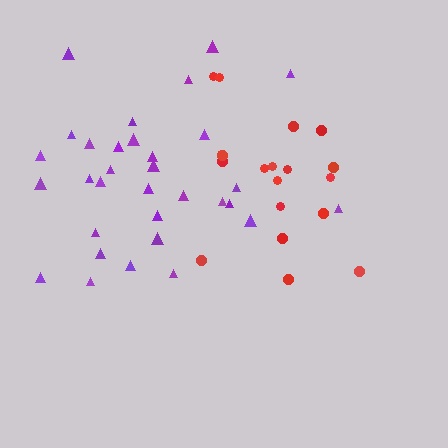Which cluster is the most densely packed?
Purple.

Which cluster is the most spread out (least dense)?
Red.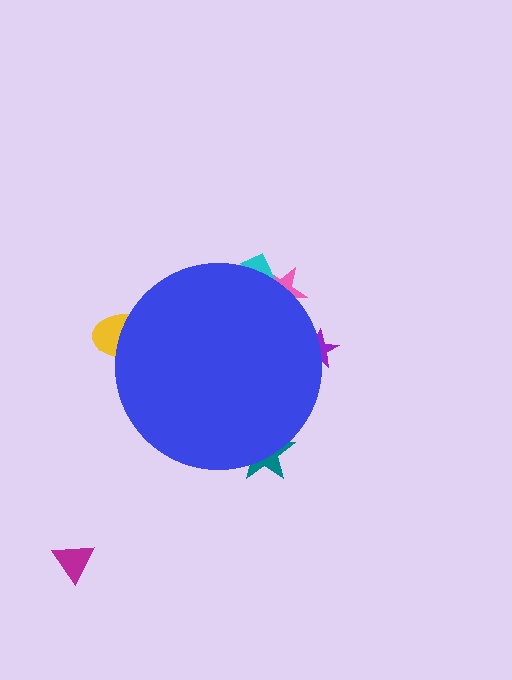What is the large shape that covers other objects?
A blue circle.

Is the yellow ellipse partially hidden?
Yes, the yellow ellipse is partially hidden behind the blue circle.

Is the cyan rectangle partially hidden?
Yes, the cyan rectangle is partially hidden behind the blue circle.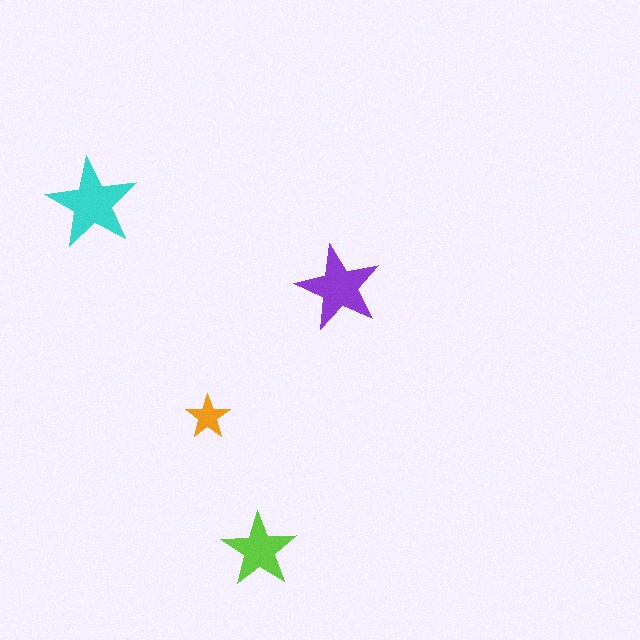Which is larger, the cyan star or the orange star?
The cyan one.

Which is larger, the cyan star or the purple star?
The cyan one.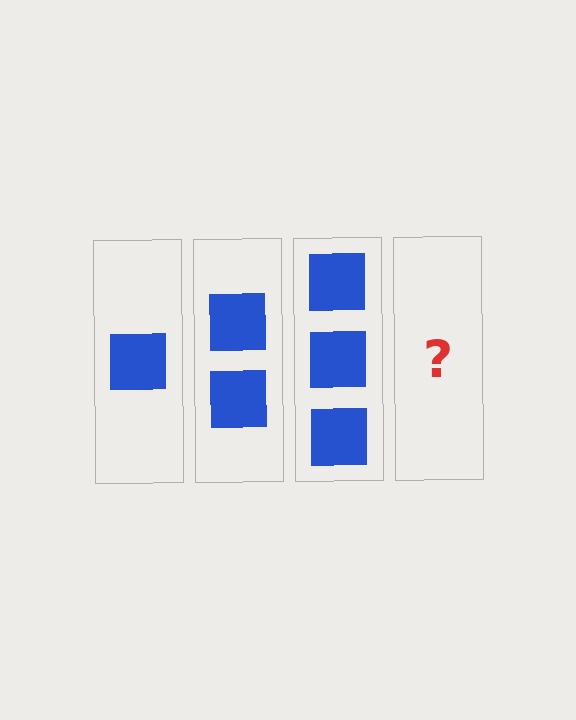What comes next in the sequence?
The next element should be 4 squares.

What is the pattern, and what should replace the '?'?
The pattern is that each step adds one more square. The '?' should be 4 squares.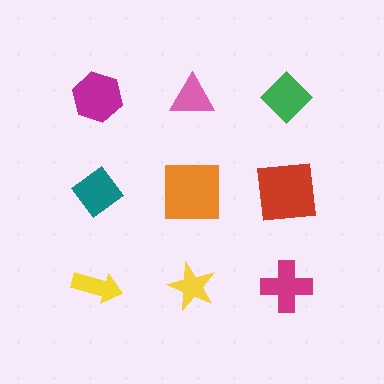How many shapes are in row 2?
3 shapes.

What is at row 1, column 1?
A magenta hexagon.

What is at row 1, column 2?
A pink triangle.